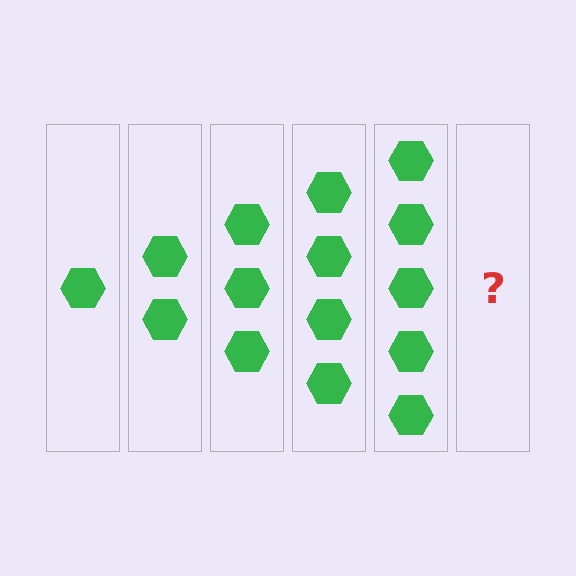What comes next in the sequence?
The next element should be 6 hexagons.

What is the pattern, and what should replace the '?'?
The pattern is that each step adds one more hexagon. The '?' should be 6 hexagons.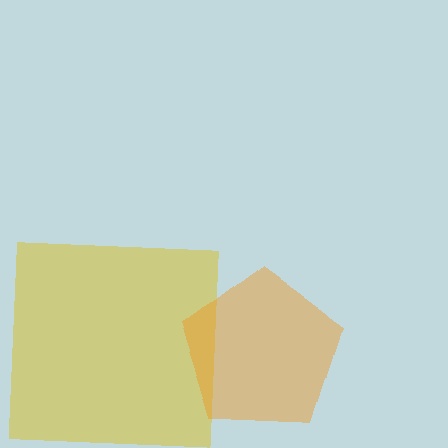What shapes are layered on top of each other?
The layered shapes are: a yellow square, an orange pentagon.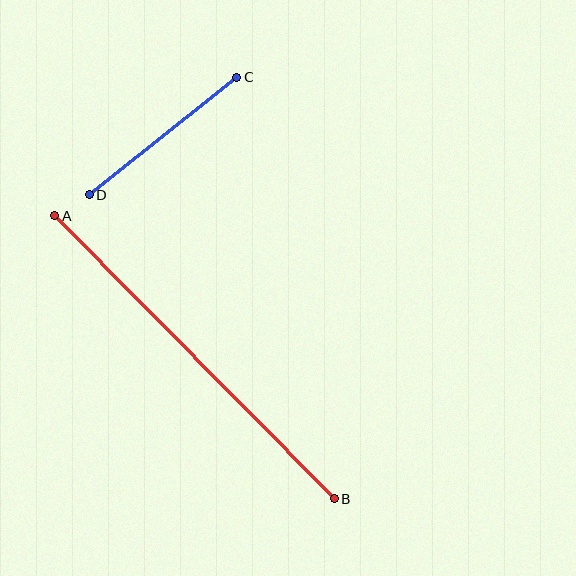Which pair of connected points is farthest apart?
Points A and B are farthest apart.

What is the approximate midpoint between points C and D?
The midpoint is at approximately (163, 136) pixels.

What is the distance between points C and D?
The distance is approximately 188 pixels.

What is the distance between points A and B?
The distance is approximately 398 pixels.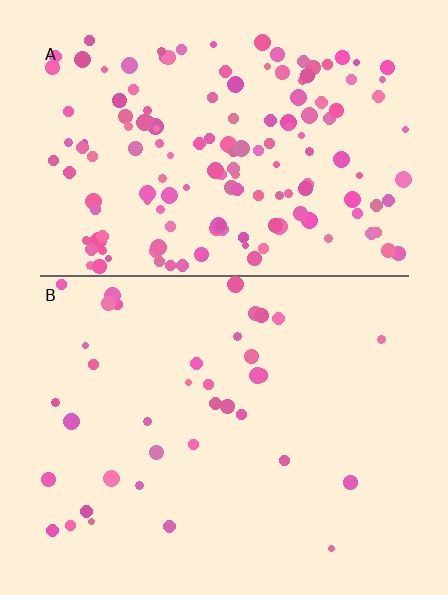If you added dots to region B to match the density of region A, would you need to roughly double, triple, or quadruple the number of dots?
Approximately quadruple.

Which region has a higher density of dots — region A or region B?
A (the top).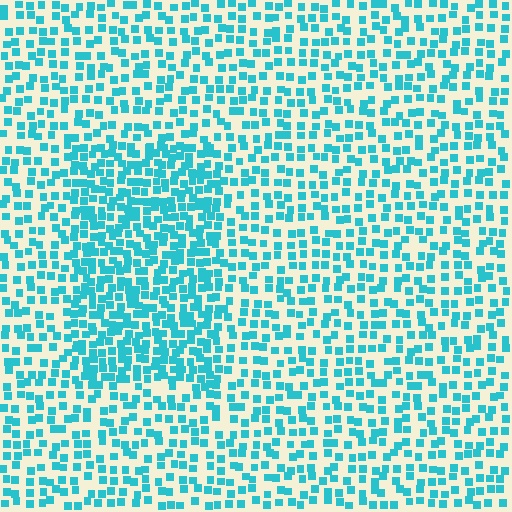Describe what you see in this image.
The image contains small cyan elements arranged at two different densities. A rectangle-shaped region is visible where the elements are more densely packed than the surrounding area.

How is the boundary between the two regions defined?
The boundary is defined by a change in element density (approximately 1.8x ratio). All elements are the same color, size, and shape.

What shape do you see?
I see a rectangle.